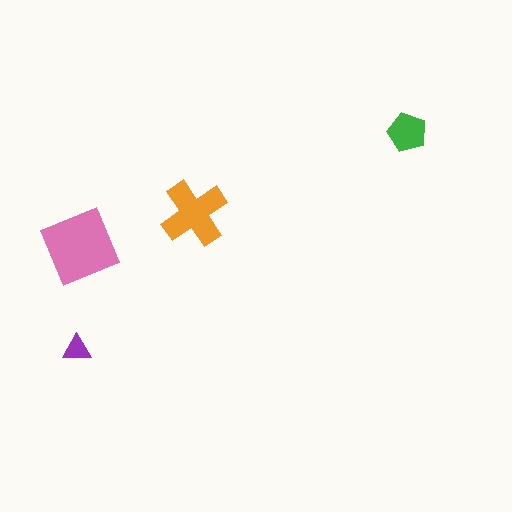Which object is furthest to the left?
The purple triangle is leftmost.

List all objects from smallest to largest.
The purple triangle, the green pentagon, the orange cross, the pink square.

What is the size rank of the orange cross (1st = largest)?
2nd.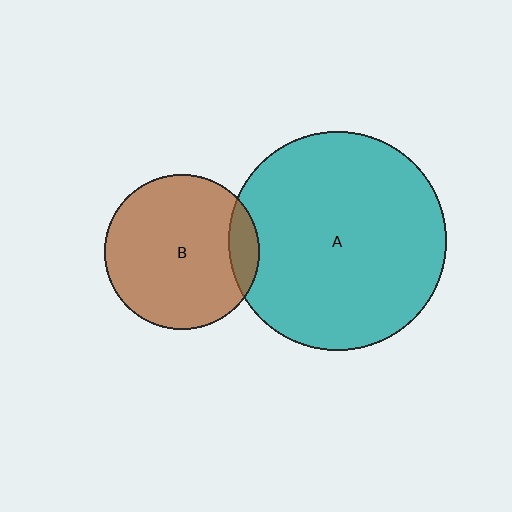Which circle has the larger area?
Circle A (teal).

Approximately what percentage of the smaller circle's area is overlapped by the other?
Approximately 10%.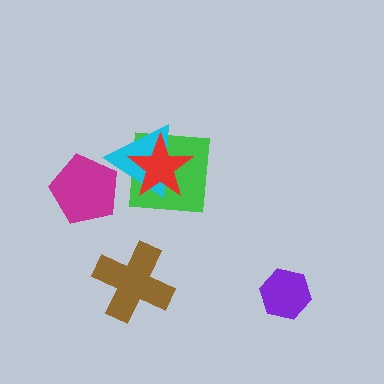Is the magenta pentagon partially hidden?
Yes, it is partially covered by another shape.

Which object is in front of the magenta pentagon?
The cyan triangle is in front of the magenta pentagon.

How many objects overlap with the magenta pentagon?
1 object overlaps with the magenta pentagon.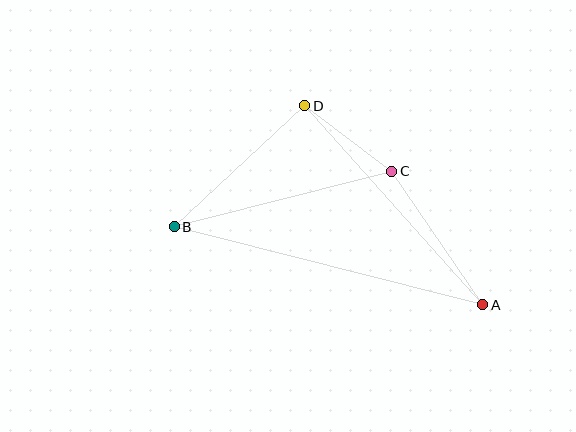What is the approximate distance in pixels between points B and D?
The distance between B and D is approximately 178 pixels.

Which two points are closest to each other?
Points C and D are closest to each other.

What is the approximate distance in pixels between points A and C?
The distance between A and C is approximately 162 pixels.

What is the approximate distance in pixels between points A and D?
The distance between A and D is approximately 267 pixels.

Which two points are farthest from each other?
Points A and B are farthest from each other.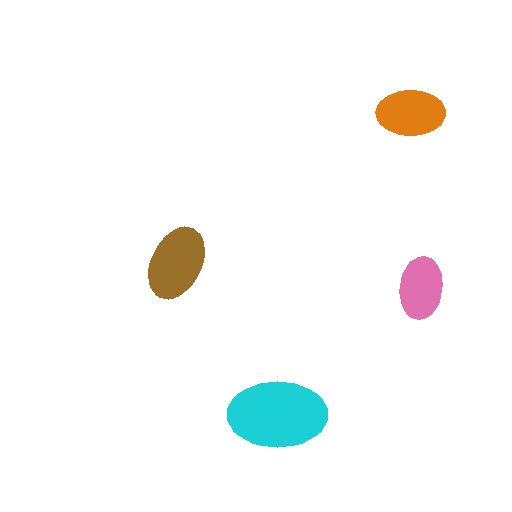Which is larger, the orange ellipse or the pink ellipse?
The orange one.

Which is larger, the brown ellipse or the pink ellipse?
The brown one.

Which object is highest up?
The orange ellipse is topmost.